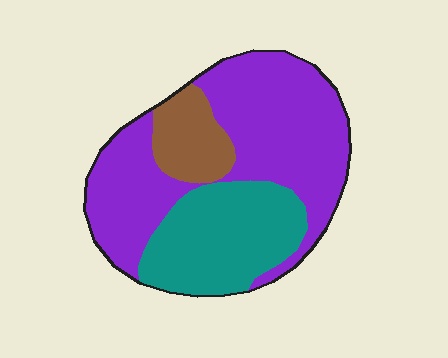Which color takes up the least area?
Brown, at roughly 10%.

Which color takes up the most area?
Purple, at roughly 60%.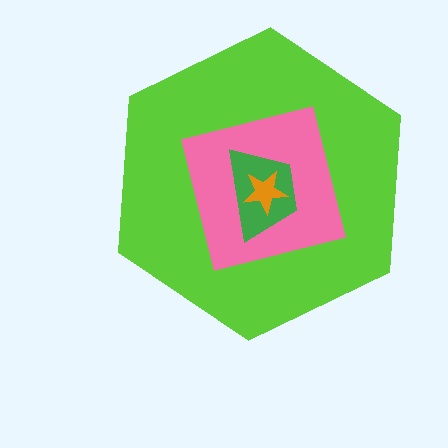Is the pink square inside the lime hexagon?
Yes.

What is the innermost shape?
The orange star.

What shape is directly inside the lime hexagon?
The pink square.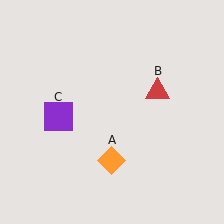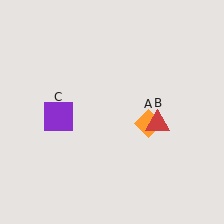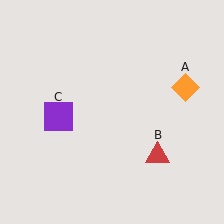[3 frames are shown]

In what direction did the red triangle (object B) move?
The red triangle (object B) moved down.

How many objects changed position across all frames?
2 objects changed position: orange diamond (object A), red triangle (object B).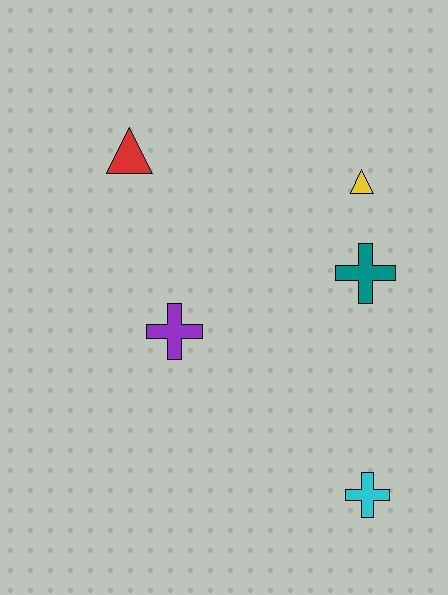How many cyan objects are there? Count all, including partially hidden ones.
There is 1 cyan object.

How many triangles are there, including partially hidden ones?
There are 2 triangles.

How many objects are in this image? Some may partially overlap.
There are 5 objects.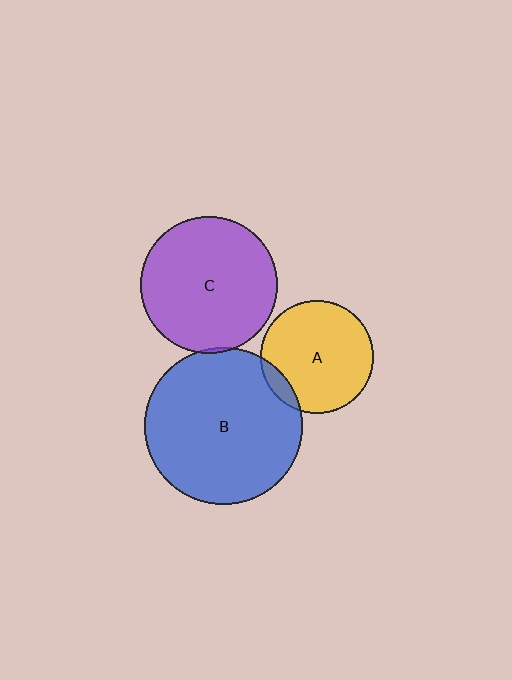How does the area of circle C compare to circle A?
Approximately 1.5 times.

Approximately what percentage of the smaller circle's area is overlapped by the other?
Approximately 10%.